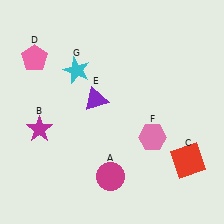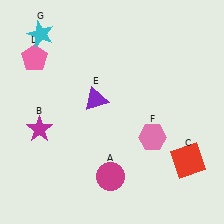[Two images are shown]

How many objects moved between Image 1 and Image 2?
1 object moved between the two images.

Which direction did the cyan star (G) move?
The cyan star (G) moved up.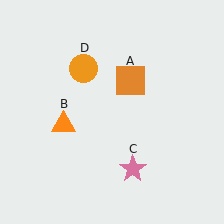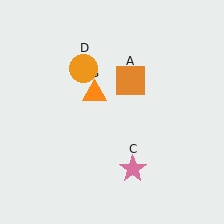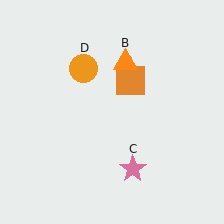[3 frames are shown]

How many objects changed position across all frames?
1 object changed position: orange triangle (object B).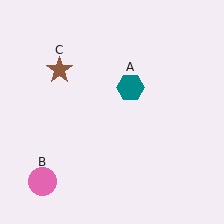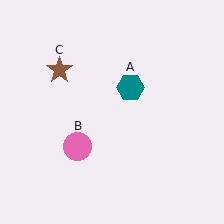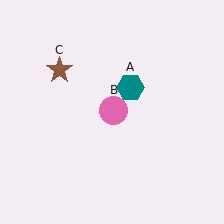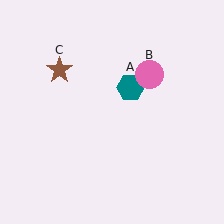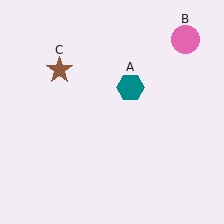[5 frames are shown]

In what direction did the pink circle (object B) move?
The pink circle (object B) moved up and to the right.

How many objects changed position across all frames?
1 object changed position: pink circle (object B).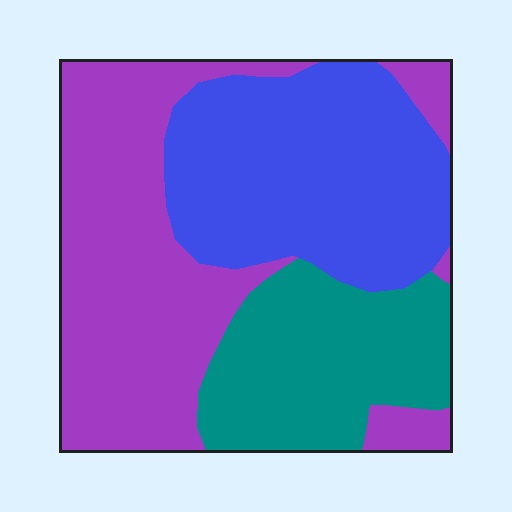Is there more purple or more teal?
Purple.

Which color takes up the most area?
Purple, at roughly 40%.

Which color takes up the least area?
Teal, at roughly 25%.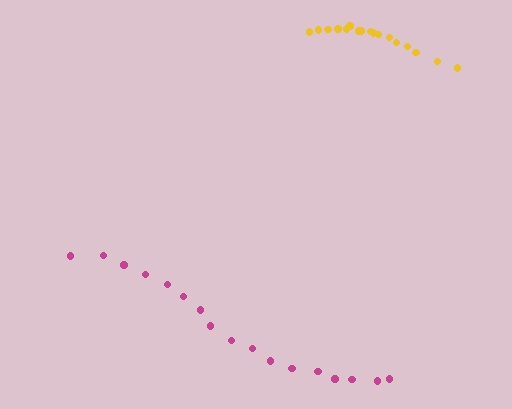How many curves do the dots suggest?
There are 2 distinct paths.